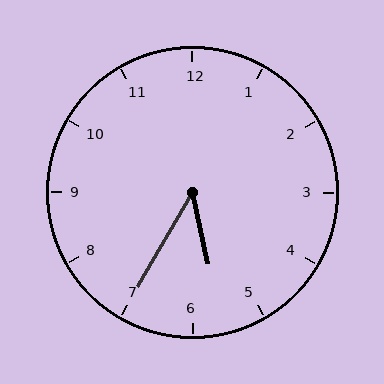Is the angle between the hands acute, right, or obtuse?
It is acute.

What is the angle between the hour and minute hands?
Approximately 42 degrees.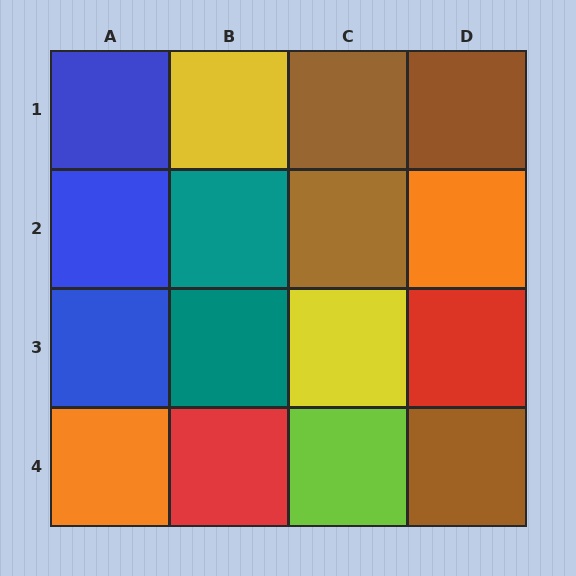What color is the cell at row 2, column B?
Teal.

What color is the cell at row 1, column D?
Brown.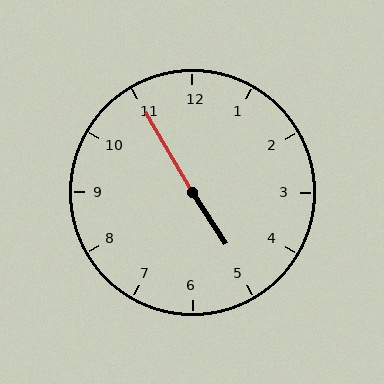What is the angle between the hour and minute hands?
Approximately 178 degrees.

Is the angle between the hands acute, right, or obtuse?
It is obtuse.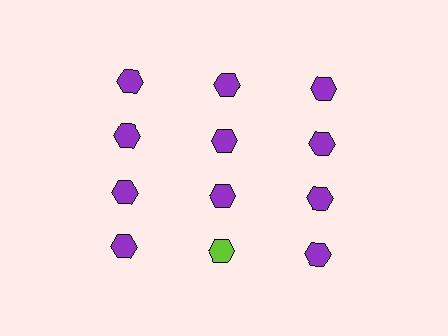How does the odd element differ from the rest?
It has a different color: lime instead of purple.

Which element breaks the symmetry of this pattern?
The lime hexagon in the fourth row, second from left column breaks the symmetry. All other shapes are purple hexagons.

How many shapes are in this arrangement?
There are 12 shapes arranged in a grid pattern.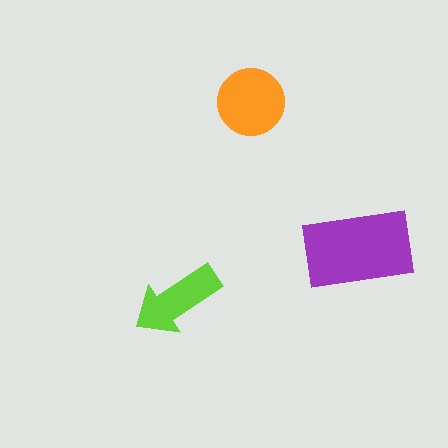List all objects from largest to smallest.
The purple rectangle, the orange circle, the lime arrow.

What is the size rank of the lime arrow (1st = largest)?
3rd.